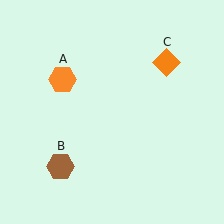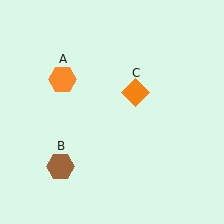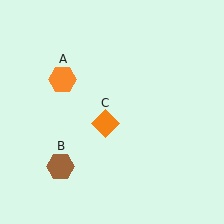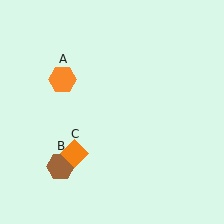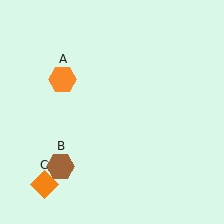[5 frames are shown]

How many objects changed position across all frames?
1 object changed position: orange diamond (object C).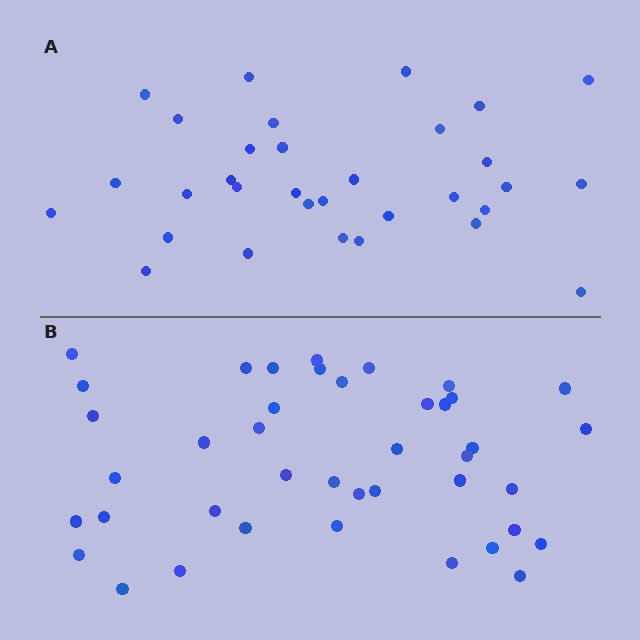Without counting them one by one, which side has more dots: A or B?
Region B (the bottom region) has more dots.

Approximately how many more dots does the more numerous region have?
Region B has roughly 8 or so more dots than region A.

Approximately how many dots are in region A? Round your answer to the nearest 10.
About 30 dots. (The exact count is 32, which rounds to 30.)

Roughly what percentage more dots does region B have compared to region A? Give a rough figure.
About 30% more.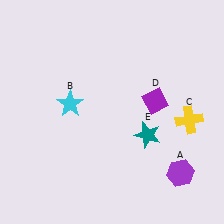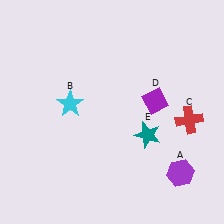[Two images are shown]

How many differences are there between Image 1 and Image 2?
There is 1 difference between the two images.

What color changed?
The cross (C) changed from yellow in Image 1 to red in Image 2.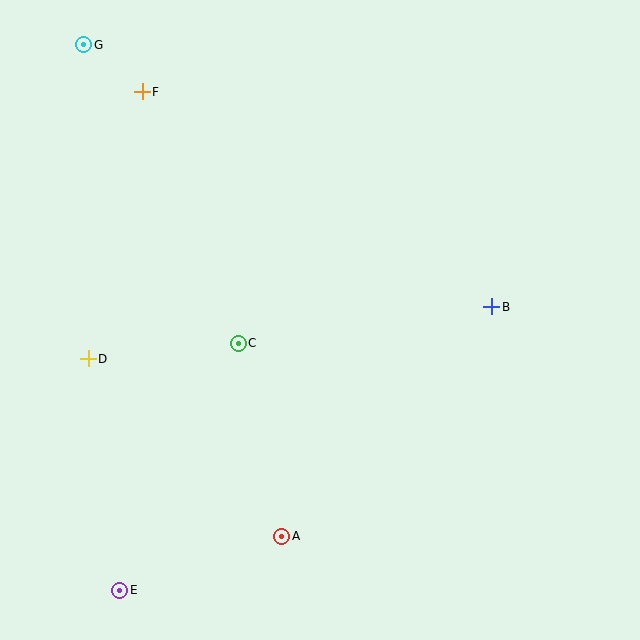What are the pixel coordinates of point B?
Point B is at (492, 307).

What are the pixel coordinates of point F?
Point F is at (142, 92).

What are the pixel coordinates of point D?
Point D is at (88, 359).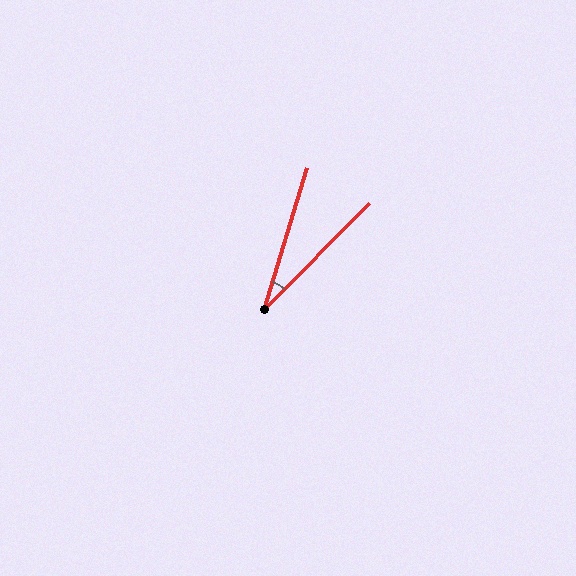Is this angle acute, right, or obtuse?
It is acute.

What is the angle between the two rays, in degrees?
Approximately 28 degrees.